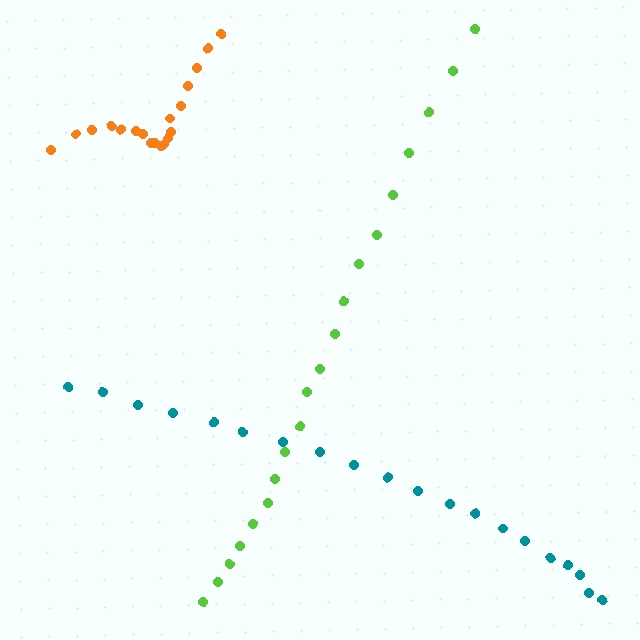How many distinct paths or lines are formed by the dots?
There are 3 distinct paths.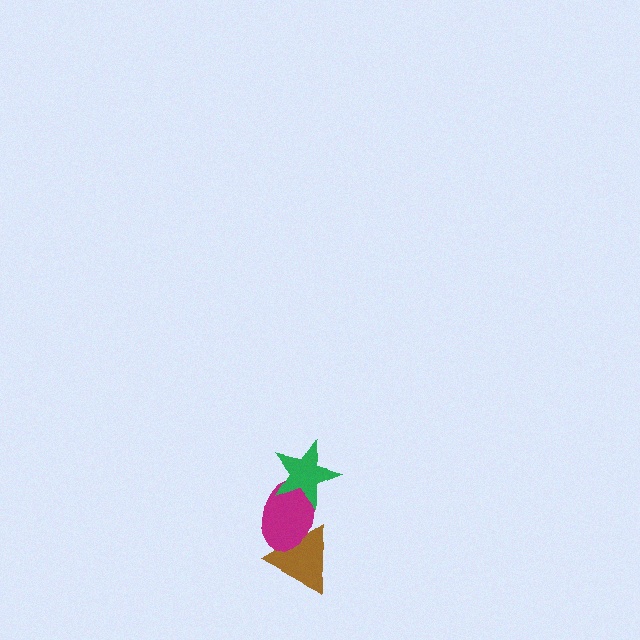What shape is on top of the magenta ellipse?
The green star is on top of the magenta ellipse.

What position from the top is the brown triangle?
The brown triangle is 3rd from the top.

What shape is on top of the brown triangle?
The magenta ellipse is on top of the brown triangle.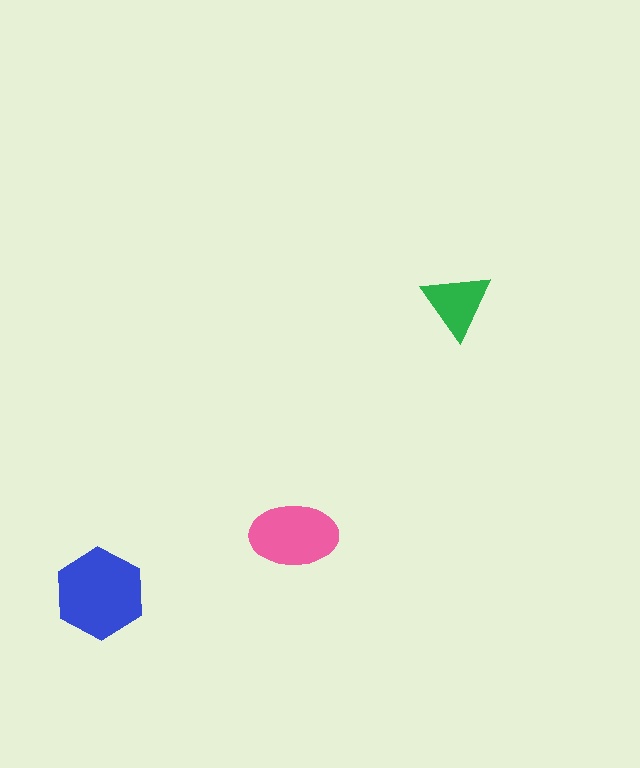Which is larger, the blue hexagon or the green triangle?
The blue hexagon.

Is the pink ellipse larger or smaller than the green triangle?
Larger.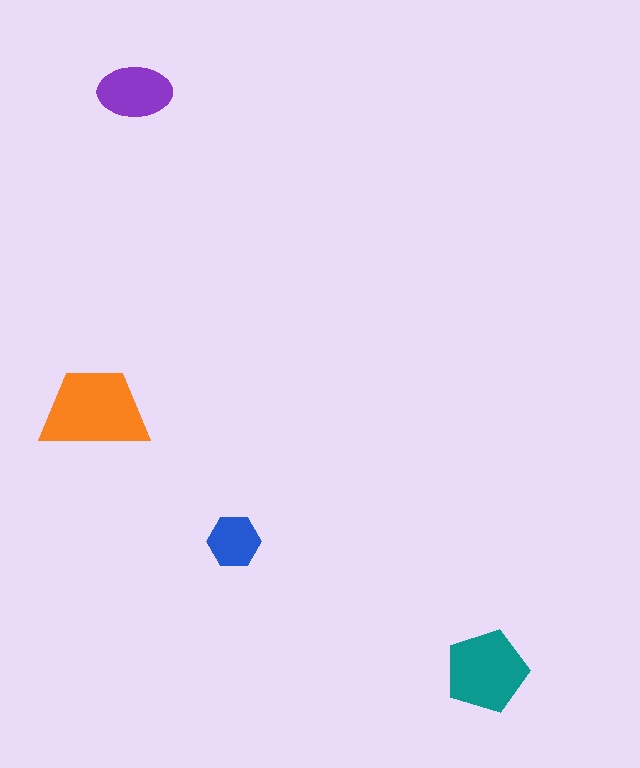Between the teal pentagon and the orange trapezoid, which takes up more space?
The orange trapezoid.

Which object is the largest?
The orange trapezoid.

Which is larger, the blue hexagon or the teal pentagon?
The teal pentagon.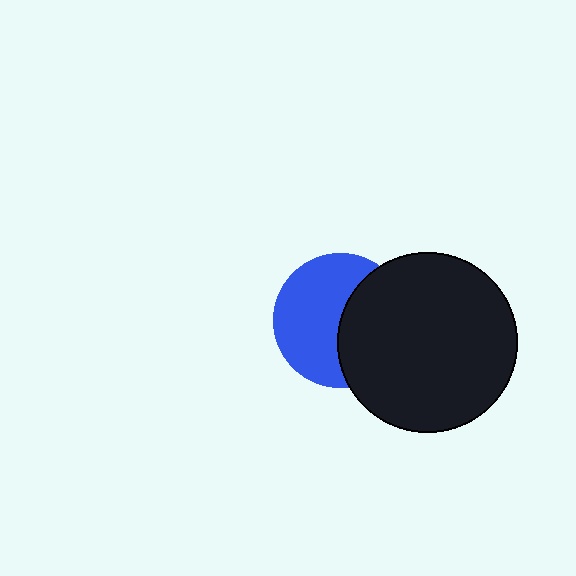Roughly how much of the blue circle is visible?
About half of it is visible (roughly 57%).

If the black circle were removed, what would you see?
You would see the complete blue circle.